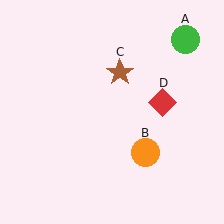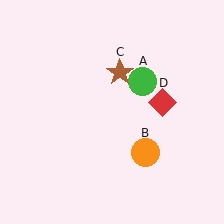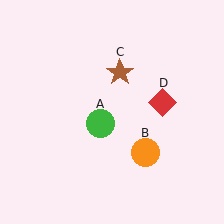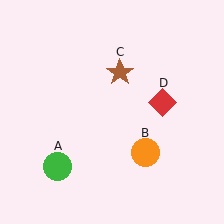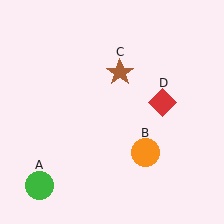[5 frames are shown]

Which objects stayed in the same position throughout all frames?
Orange circle (object B) and brown star (object C) and red diamond (object D) remained stationary.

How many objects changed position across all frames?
1 object changed position: green circle (object A).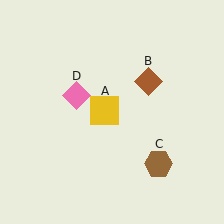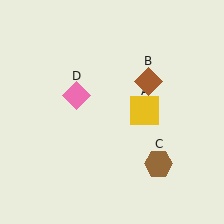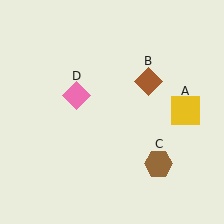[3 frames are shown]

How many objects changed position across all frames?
1 object changed position: yellow square (object A).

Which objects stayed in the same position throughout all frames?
Brown diamond (object B) and brown hexagon (object C) and pink diamond (object D) remained stationary.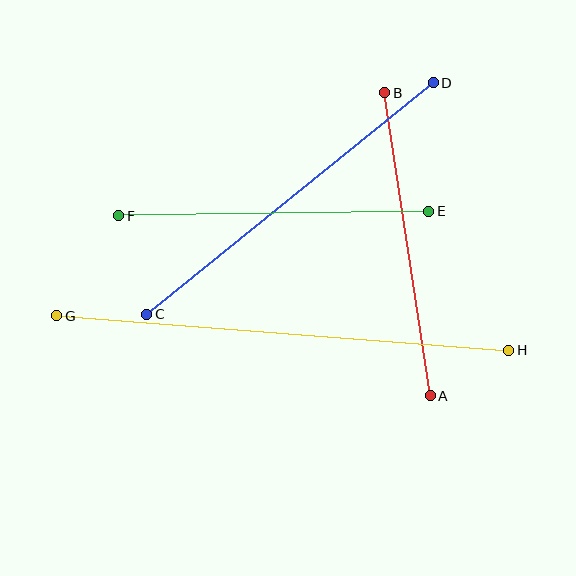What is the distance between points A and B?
The distance is approximately 306 pixels.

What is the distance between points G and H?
The distance is approximately 453 pixels.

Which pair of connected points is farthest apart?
Points G and H are farthest apart.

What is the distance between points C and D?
The distance is approximately 368 pixels.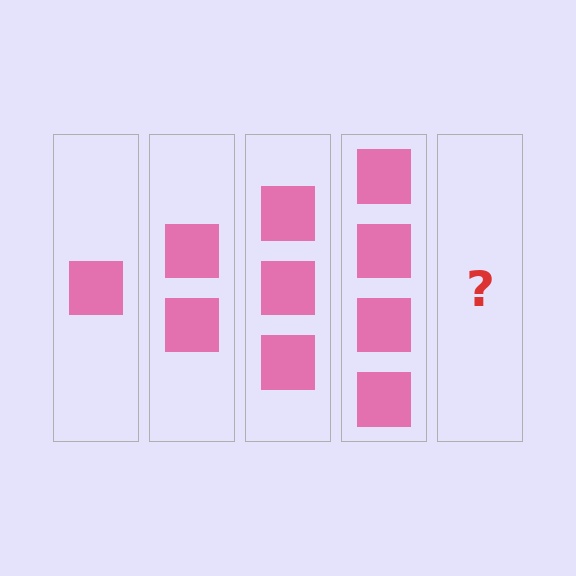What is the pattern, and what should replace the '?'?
The pattern is that each step adds one more square. The '?' should be 5 squares.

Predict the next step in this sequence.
The next step is 5 squares.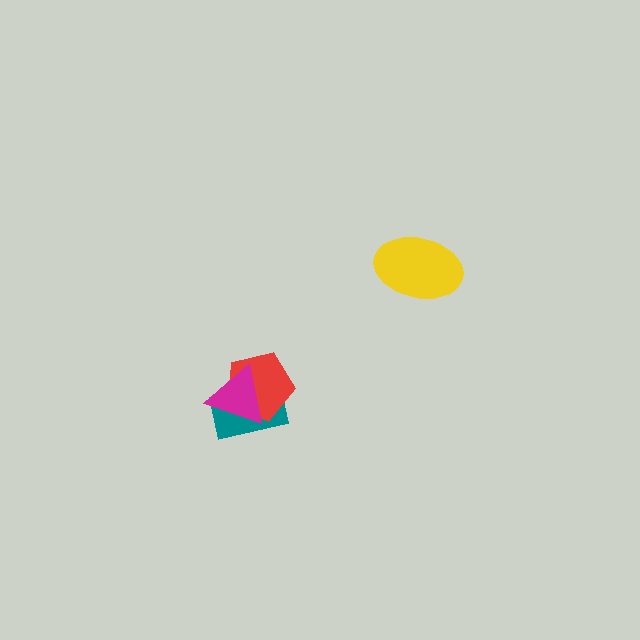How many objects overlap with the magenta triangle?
2 objects overlap with the magenta triangle.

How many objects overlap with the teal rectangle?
2 objects overlap with the teal rectangle.